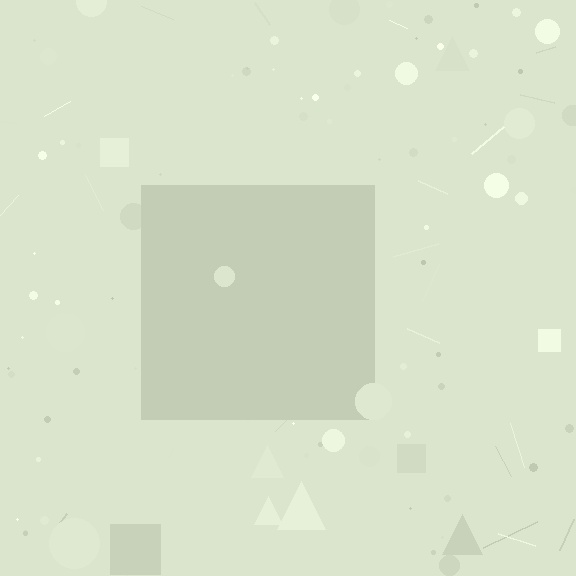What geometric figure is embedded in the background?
A square is embedded in the background.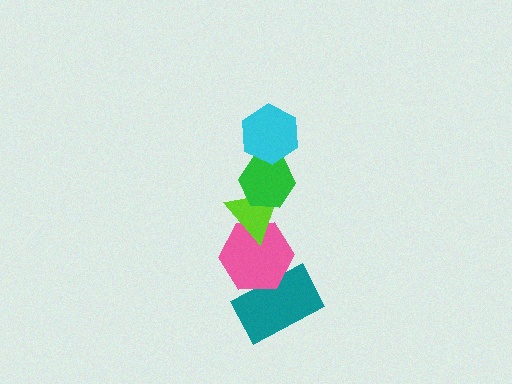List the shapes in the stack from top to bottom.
From top to bottom: the cyan hexagon, the green hexagon, the lime triangle, the pink hexagon, the teal rectangle.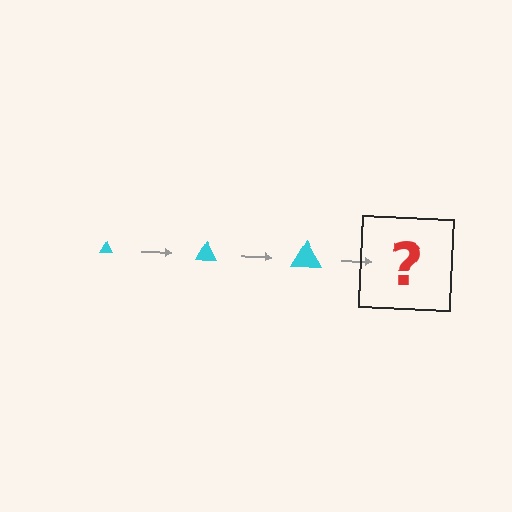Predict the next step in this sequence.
The next step is a cyan triangle, larger than the previous one.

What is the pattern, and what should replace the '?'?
The pattern is that the triangle gets progressively larger each step. The '?' should be a cyan triangle, larger than the previous one.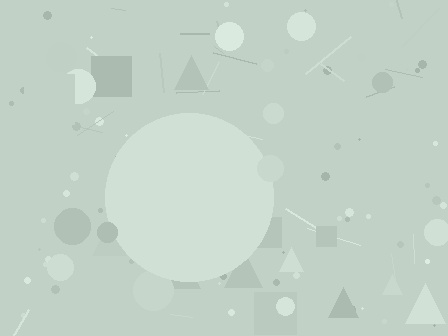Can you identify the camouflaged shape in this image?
The camouflaged shape is a circle.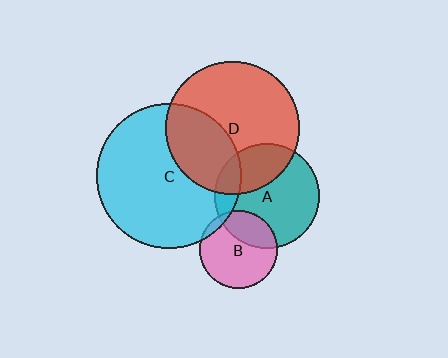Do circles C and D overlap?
Yes.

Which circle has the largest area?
Circle C (cyan).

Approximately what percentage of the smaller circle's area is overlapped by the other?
Approximately 35%.